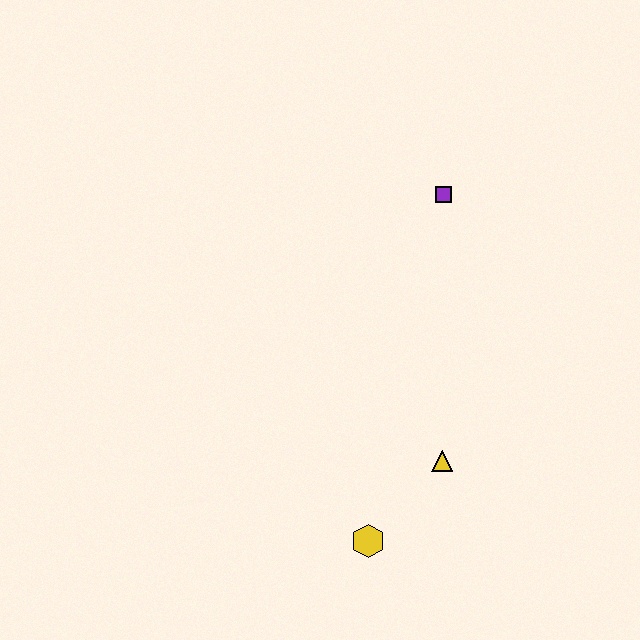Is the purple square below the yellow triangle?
No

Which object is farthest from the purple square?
The yellow hexagon is farthest from the purple square.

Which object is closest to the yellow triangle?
The yellow hexagon is closest to the yellow triangle.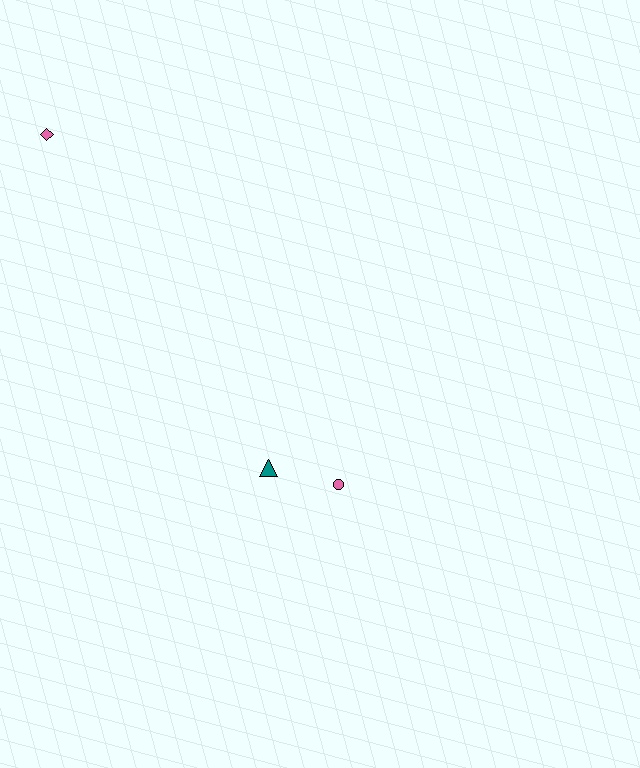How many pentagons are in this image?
There are no pentagons.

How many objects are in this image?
There are 3 objects.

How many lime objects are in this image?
There are no lime objects.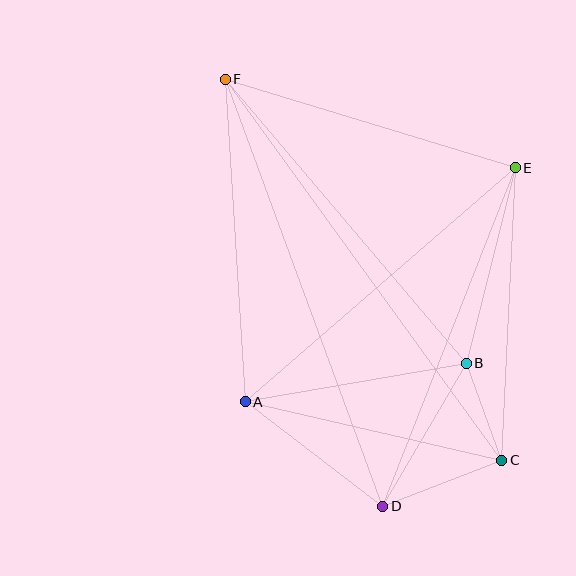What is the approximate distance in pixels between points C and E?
The distance between C and E is approximately 293 pixels.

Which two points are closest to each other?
Points B and C are closest to each other.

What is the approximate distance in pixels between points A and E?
The distance between A and E is approximately 357 pixels.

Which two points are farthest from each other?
Points C and F are farthest from each other.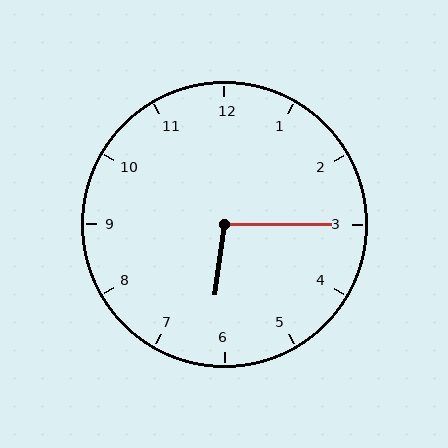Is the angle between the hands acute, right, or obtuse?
It is obtuse.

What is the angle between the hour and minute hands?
Approximately 98 degrees.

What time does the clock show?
6:15.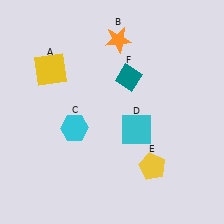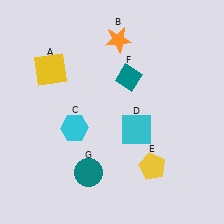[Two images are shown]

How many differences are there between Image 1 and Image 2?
There is 1 difference between the two images.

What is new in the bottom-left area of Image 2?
A teal circle (G) was added in the bottom-left area of Image 2.